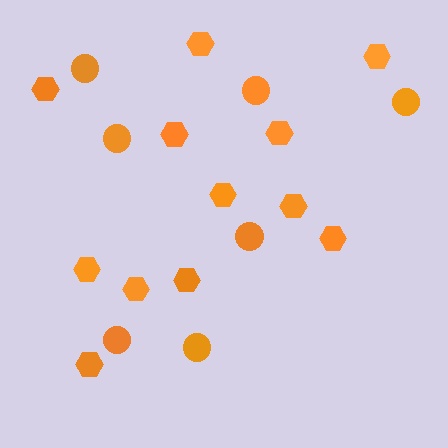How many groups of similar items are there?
There are 2 groups: one group of circles (7) and one group of hexagons (12).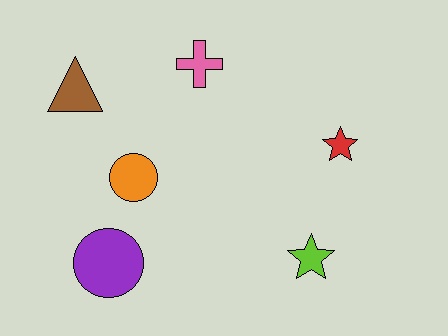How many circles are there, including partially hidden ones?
There are 2 circles.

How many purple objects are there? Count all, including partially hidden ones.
There is 1 purple object.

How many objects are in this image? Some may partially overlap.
There are 6 objects.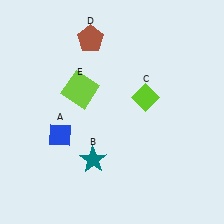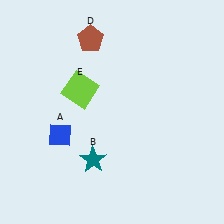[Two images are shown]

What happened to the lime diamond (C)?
The lime diamond (C) was removed in Image 2. It was in the top-right area of Image 1.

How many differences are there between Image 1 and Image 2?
There is 1 difference between the two images.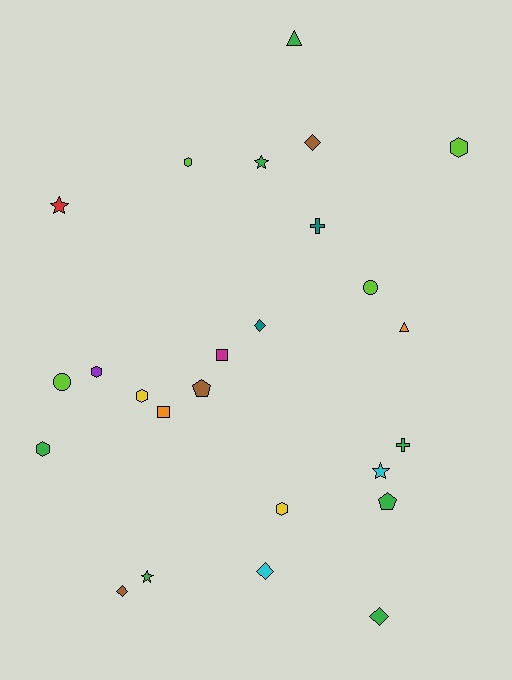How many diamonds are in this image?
There are 5 diamonds.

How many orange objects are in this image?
There are 2 orange objects.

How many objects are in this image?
There are 25 objects.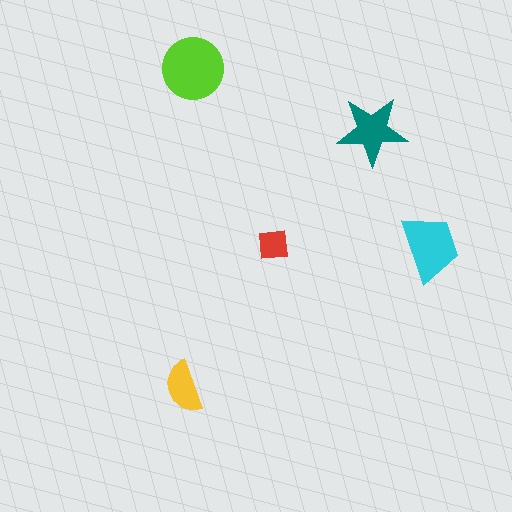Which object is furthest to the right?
The cyan trapezoid is rightmost.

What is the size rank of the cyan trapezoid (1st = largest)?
2nd.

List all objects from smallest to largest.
The red square, the yellow semicircle, the teal star, the cyan trapezoid, the lime circle.